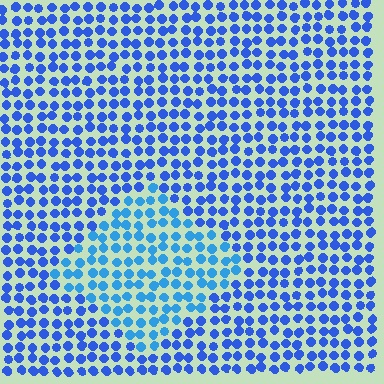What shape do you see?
I see a diamond.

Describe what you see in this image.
The image is filled with small blue elements in a uniform arrangement. A diamond-shaped region is visible where the elements are tinted to a slightly different hue, forming a subtle color boundary.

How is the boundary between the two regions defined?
The boundary is defined purely by a slight shift in hue (about 23 degrees). Spacing, size, and orientation are identical on both sides.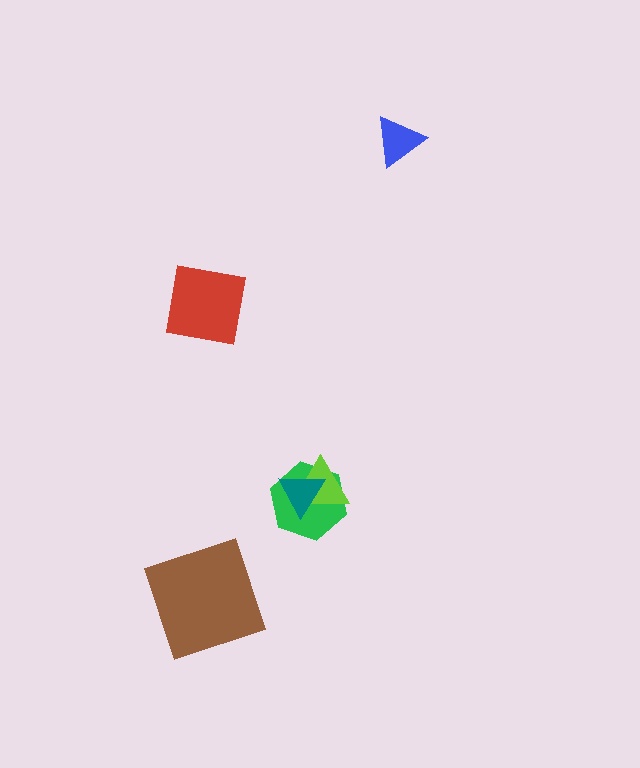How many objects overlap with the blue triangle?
0 objects overlap with the blue triangle.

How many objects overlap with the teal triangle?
2 objects overlap with the teal triangle.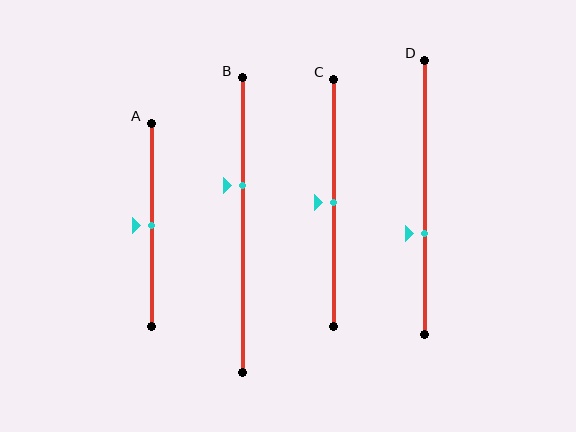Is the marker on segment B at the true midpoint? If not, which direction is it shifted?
No, the marker on segment B is shifted upward by about 13% of the segment length.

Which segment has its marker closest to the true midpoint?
Segment A has its marker closest to the true midpoint.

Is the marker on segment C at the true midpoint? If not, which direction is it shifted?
Yes, the marker on segment C is at the true midpoint.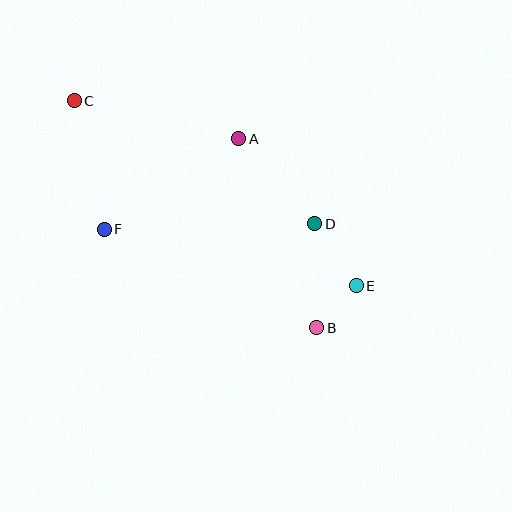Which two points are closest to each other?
Points B and E are closest to each other.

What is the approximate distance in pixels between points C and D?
The distance between C and D is approximately 270 pixels.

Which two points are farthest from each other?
Points C and E are farthest from each other.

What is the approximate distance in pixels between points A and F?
The distance between A and F is approximately 162 pixels.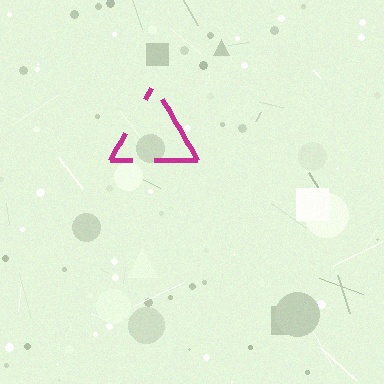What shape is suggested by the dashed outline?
The dashed outline suggests a triangle.